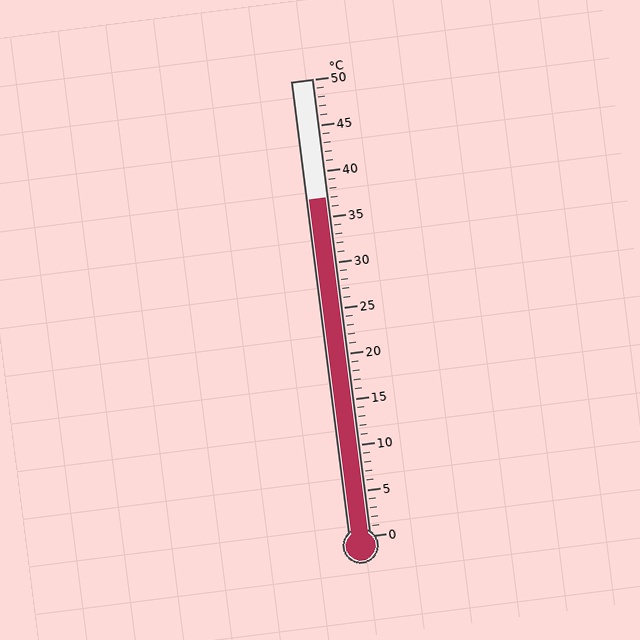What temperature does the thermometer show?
The thermometer shows approximately 37°C.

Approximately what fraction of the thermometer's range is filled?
The thermometer is filled to approximately 75% of its range.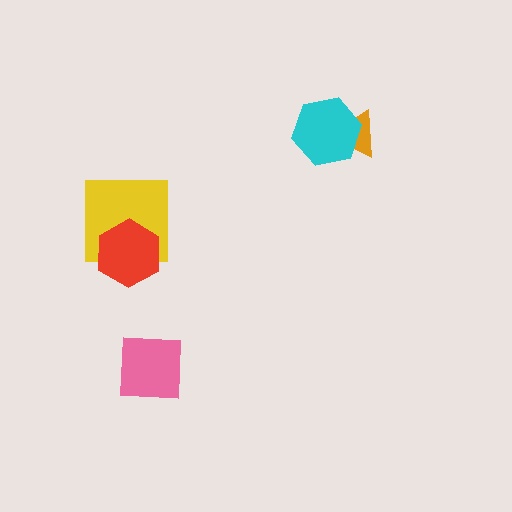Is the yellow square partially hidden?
Yes, it is partially covered by another shape.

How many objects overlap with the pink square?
0 objects overlap with the pink square.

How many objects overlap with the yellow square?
1 object overlaps with the yellow square.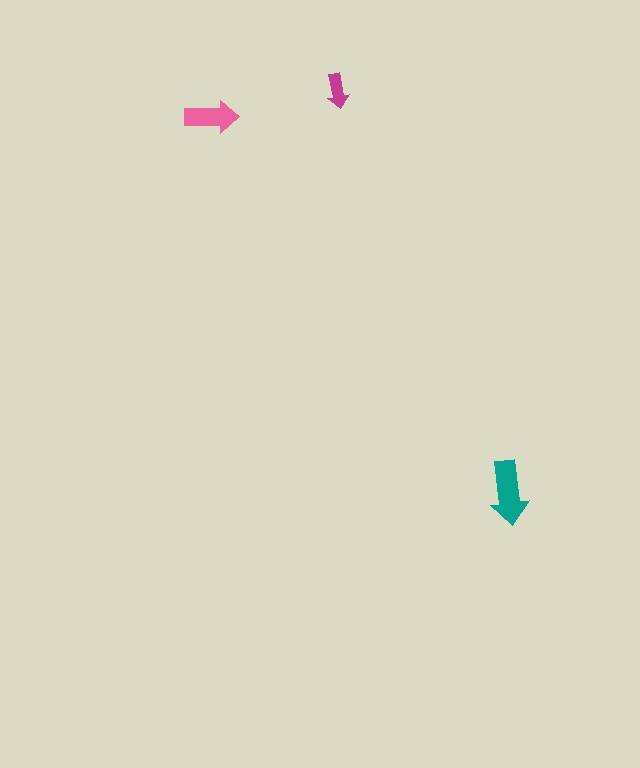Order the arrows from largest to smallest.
the teal one, the pink one, the magenta one.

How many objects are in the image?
There are 3 objects in the image.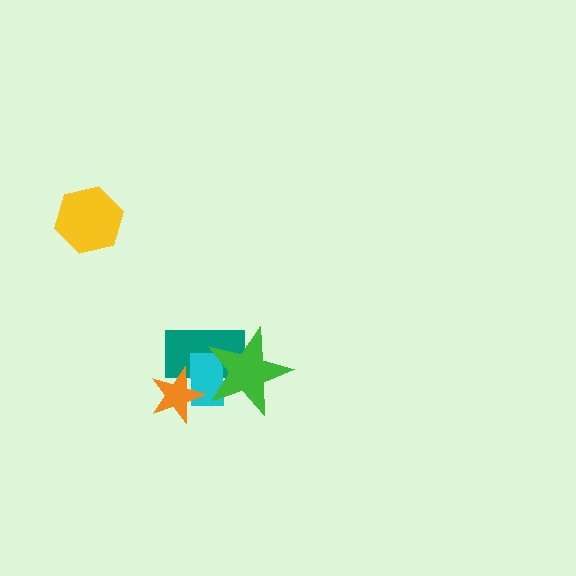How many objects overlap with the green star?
2 objects overlap with the green star.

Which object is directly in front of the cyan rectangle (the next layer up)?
The orange star is directly in front of the cyan rectangle.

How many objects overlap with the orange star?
2 objects overlap with the orange star.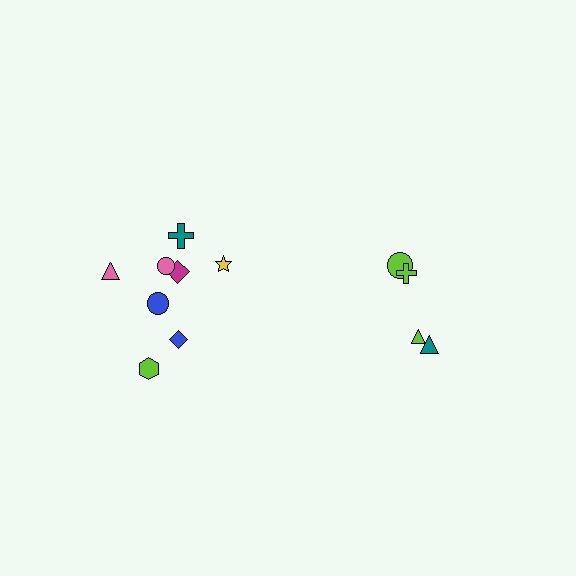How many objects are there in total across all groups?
There are 12 objects.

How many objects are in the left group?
There are 8 objects.